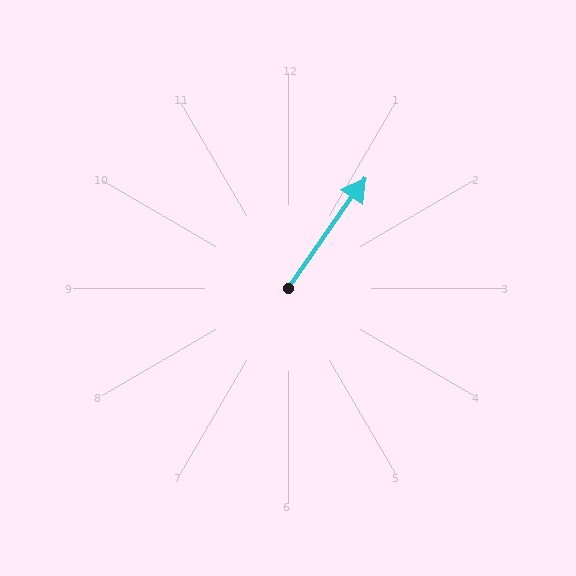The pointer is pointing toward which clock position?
Roughly 1 o'clock.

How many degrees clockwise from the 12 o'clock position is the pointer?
Approximately 35 degrees.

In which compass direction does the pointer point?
Northeast.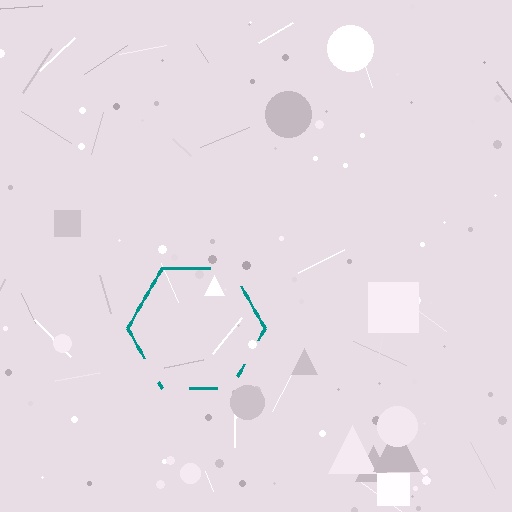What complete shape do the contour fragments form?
The contour fragments form a hexagon.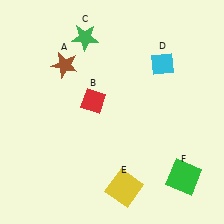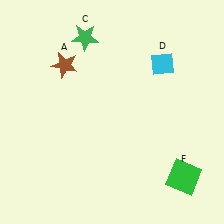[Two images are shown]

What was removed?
The yellow square (E), the red diamond (B) were removed in Image 2.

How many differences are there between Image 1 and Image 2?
There are 2 differences between the two images.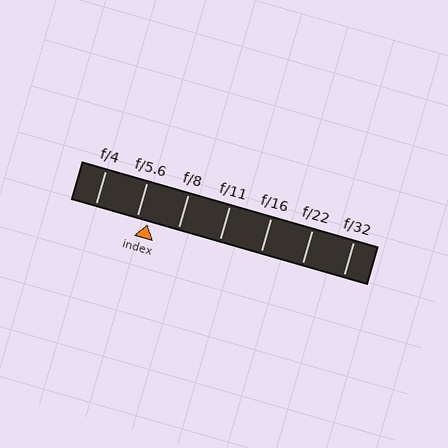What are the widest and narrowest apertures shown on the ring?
The widest aperture shown is f/4 and the narrowest is f/32.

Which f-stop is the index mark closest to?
The index mark is closest to f/5.6.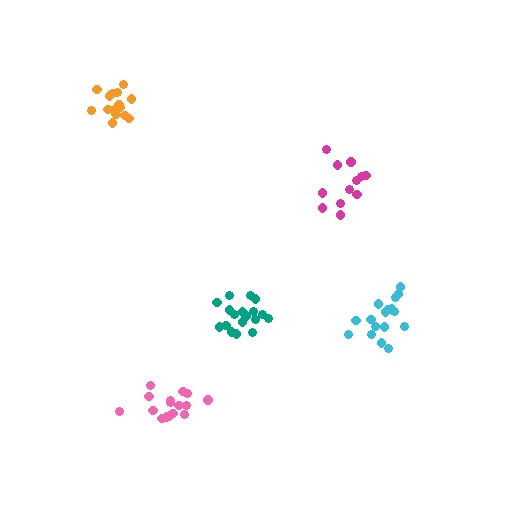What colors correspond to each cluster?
The clusters are colored: magenta, pink, teal, cyan, orange.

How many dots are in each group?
Group 1: 12 dots, Group 2: 16 dots, Group 3: 18 dots, Group 4: 18 dots, Group 5: 15 dots (79 total).